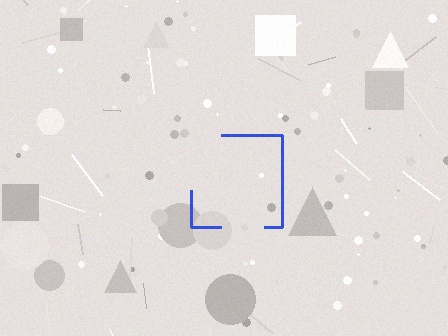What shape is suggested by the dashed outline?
The dashed outline suggests a square.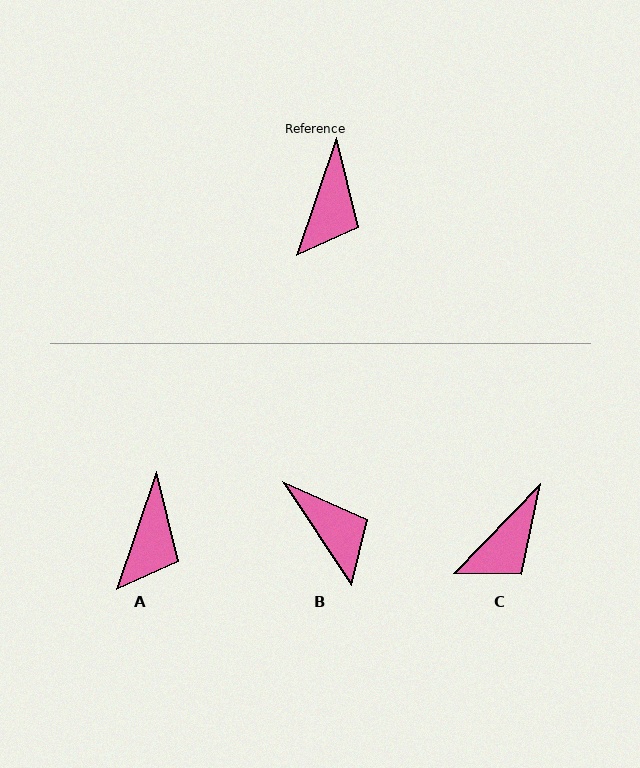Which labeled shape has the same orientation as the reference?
A.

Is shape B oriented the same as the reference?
No, it is off by about 52 degrees.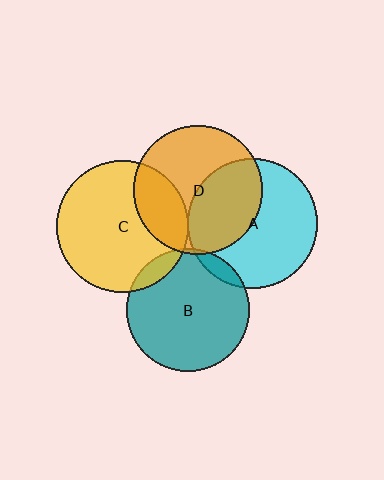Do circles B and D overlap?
Yes.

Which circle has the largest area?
Circle C (yellow).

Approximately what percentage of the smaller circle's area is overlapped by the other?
Approximately 5%.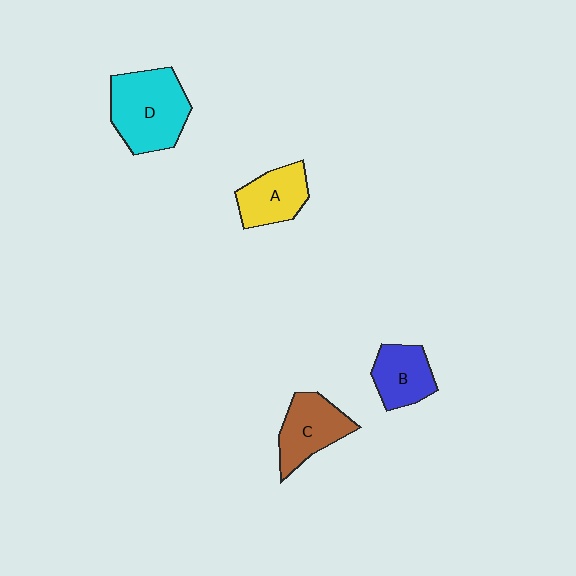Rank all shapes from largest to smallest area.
From largest to smallest: D (cyan), C (brown), A (yellow), B (blue).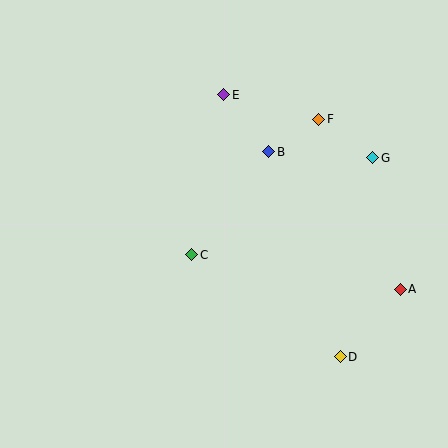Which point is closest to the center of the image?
Point C at (192, 255) is closest to the center.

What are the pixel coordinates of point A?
Point A is at (400, 289).